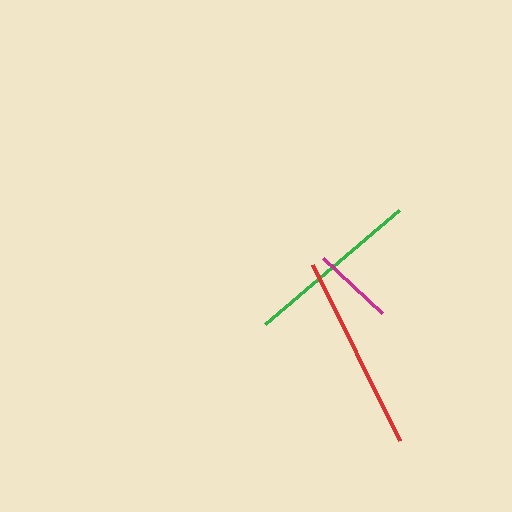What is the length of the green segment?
The green segment is approximately 176 pixels long.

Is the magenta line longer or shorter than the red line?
The red line is longer than the magenta line.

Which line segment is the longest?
The red line is the longest at approximately 197 pixels.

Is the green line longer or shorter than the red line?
The red line is longer than the green line.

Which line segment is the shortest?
The magenta line is the shortest at approximately 81 pixels.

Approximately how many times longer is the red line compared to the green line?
The red line is approximately 1.1 times the length of the green line.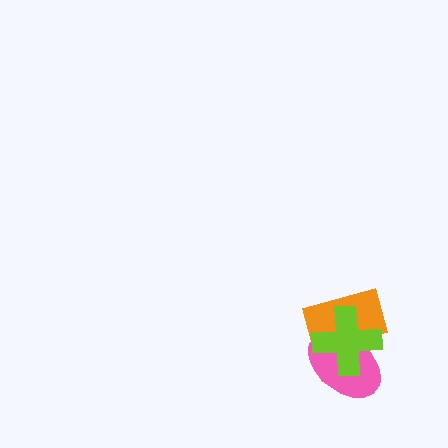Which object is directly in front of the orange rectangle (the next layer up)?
The pink ellipse is directly in front of the orange rectangle.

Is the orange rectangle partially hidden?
Yes, it is partially covered by another shape.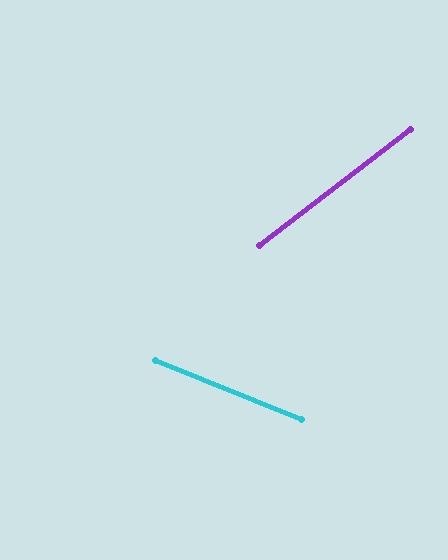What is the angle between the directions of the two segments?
Approximately 59 degrees.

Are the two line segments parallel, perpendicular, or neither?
Neither parallel nor perpendicular — they differ by about 59°.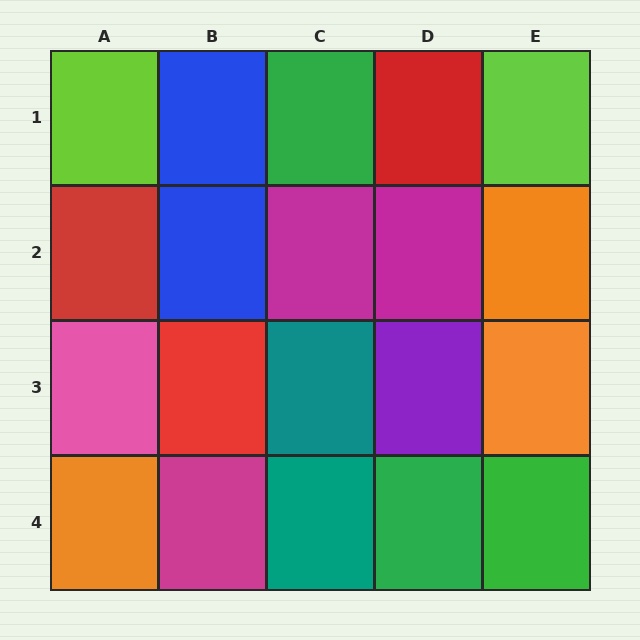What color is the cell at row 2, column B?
Blue.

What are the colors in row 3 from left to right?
Pink, red, teal, purple, orange.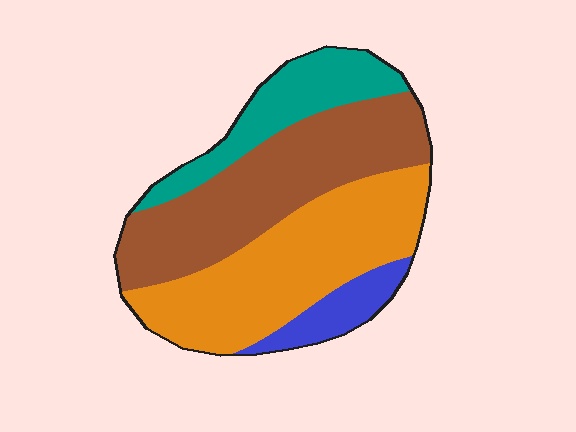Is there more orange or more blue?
Orange.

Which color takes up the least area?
Blue, at roughly 10%.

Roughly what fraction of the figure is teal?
Teal covers 17% of the figure.